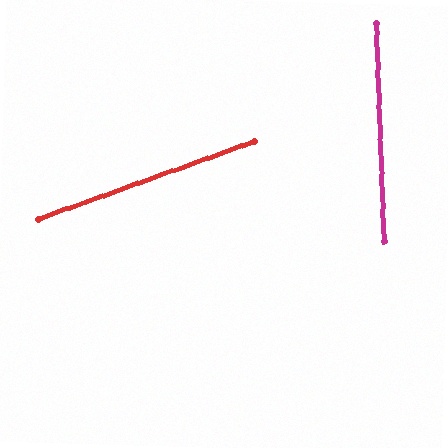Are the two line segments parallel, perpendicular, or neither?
Neither parallel nor perpendicular — they differ by about 72°.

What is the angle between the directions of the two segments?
Approximately 72 degrees.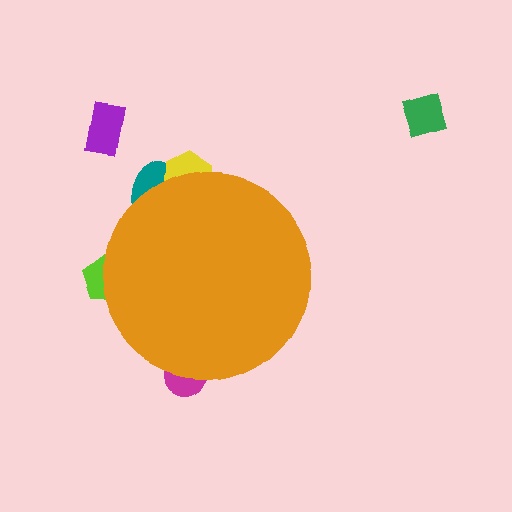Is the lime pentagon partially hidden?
Yes, the lime pentagon is partially hidden behind the orange circle.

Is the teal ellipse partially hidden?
Yes, the teal ellipse is partially hidden behind the orange circle.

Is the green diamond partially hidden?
No, the green diamond is fully visible.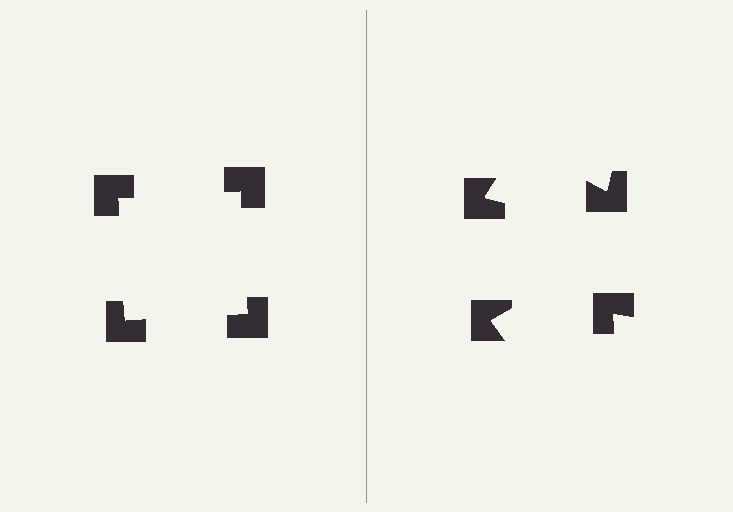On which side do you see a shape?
An illusory square appears on the left side. On the right side the wedge cuts are rotated, so no coherent shape forms.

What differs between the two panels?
The notched squares are positioned identically on both sides; only the wedge orientations differ. On the left they align to a square; on the right they are misaligned.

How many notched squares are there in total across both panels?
8 — 4 on each side.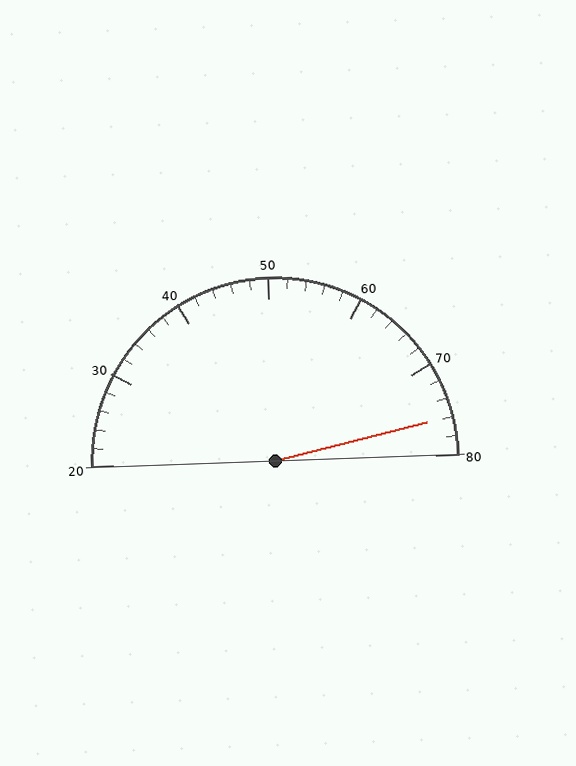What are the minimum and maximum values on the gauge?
The gauge ranges from 20 to 80.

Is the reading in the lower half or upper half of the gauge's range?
The reading is in the upper half of the range (20 to 80).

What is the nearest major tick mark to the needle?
The nearest major tick mark is 80.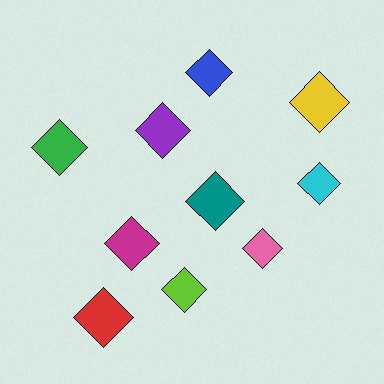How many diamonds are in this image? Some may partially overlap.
There are 10 diamonds.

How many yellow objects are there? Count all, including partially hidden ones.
There is 1 yellow object.